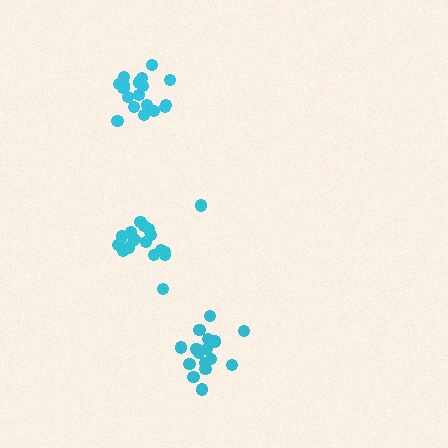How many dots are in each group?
Group 1: 17 dots, Group 2: 19 dots, Group 3: 17 dots (53 total).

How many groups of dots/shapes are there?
There are 3 groups.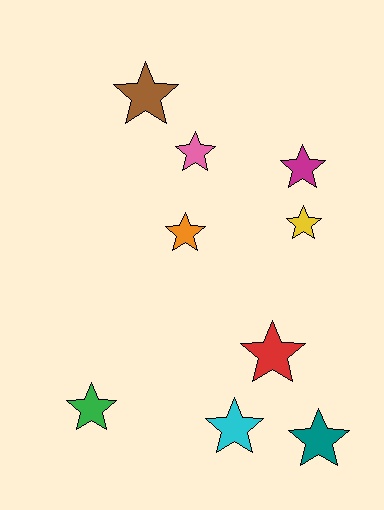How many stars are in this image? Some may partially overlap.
There are 9 stars.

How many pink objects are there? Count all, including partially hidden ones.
There is 1 pink object.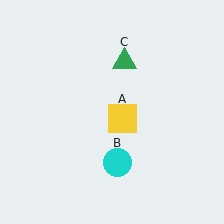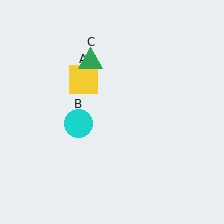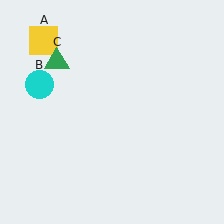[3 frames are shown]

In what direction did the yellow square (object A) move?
The yellow square (object A) moved up and to the left.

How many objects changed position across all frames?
3 objects changed position: yellow square (object A), cyan circle (object B), green triangle (object C).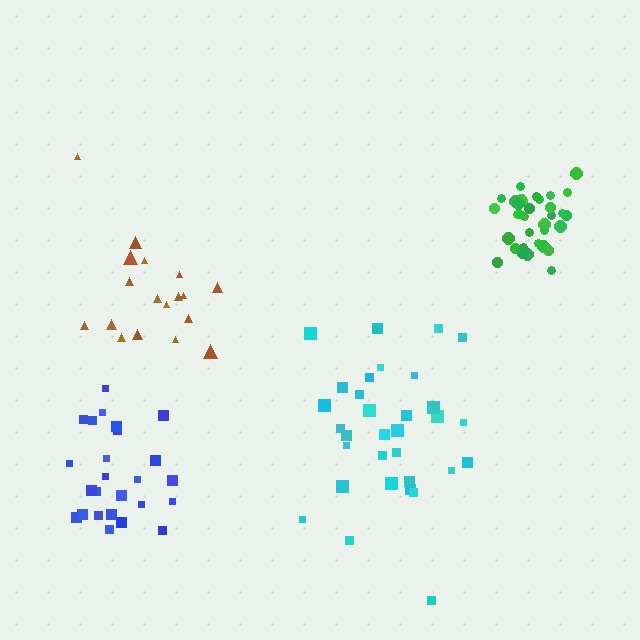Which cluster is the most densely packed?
Green.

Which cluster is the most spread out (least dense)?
Cyan.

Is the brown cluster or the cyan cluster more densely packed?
Brown.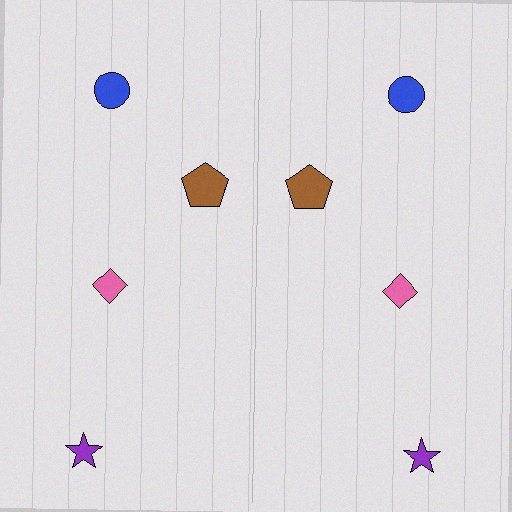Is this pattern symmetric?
Yes, this pattern has bilateral (reflection) symmetry.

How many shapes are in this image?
There are 8 shapes in this image.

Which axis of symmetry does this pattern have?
The pattern has a vertical axis of symmetry running through the center of the image.